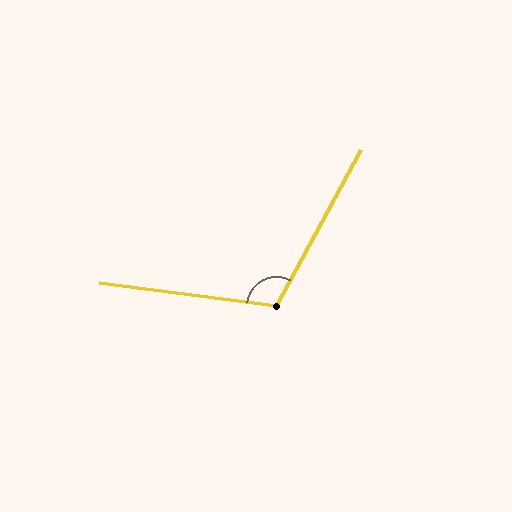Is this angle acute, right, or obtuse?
It is obtuse.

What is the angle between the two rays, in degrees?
Approximately 111 degrees.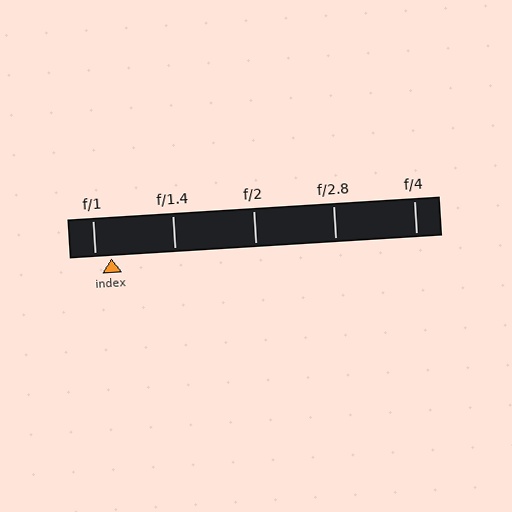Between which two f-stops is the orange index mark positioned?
The index mark is between f/1 and f/1.4.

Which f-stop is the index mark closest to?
The index mark is closest to f/1.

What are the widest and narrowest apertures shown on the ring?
The widest aperture shown is f/1 and the narrowest is f/4.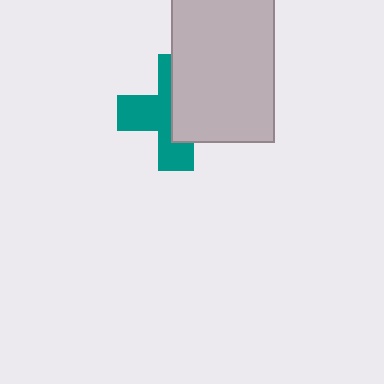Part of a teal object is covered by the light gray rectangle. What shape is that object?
It is a cross.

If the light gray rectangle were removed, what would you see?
You would see the complete teal cross.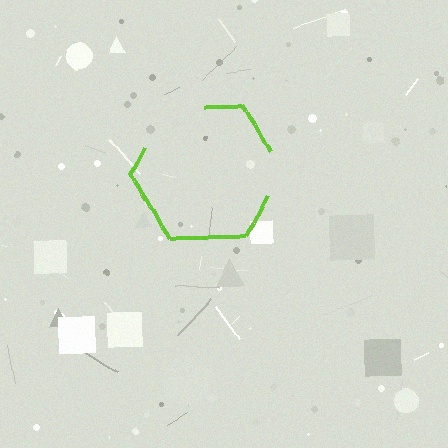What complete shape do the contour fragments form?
The contour fragments form a hexagon.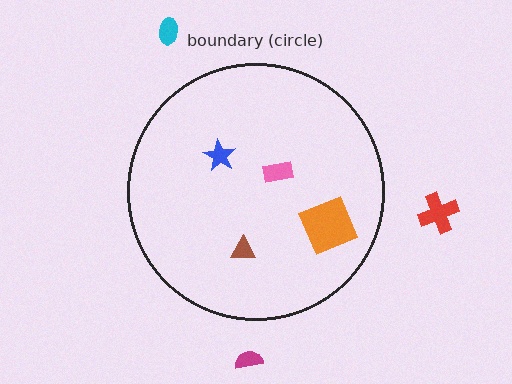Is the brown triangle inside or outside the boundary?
Inside.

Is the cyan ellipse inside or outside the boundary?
Outside.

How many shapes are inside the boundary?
4 inside, 3 outside.